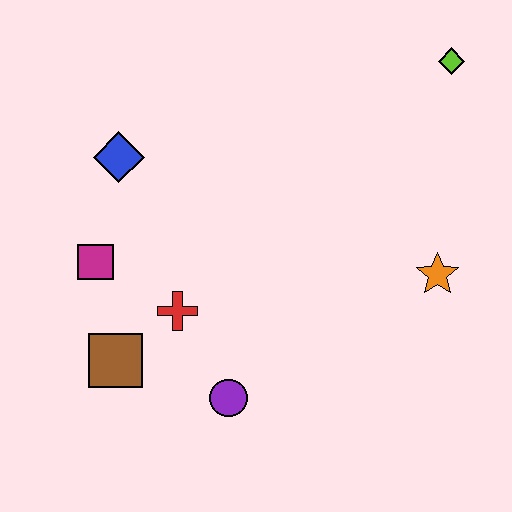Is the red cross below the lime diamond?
Yes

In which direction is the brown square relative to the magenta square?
The brown square is below the magenta square.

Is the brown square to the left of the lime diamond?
Yes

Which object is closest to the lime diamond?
The orange star is closest to the lime diamond.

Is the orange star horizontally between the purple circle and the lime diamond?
Yes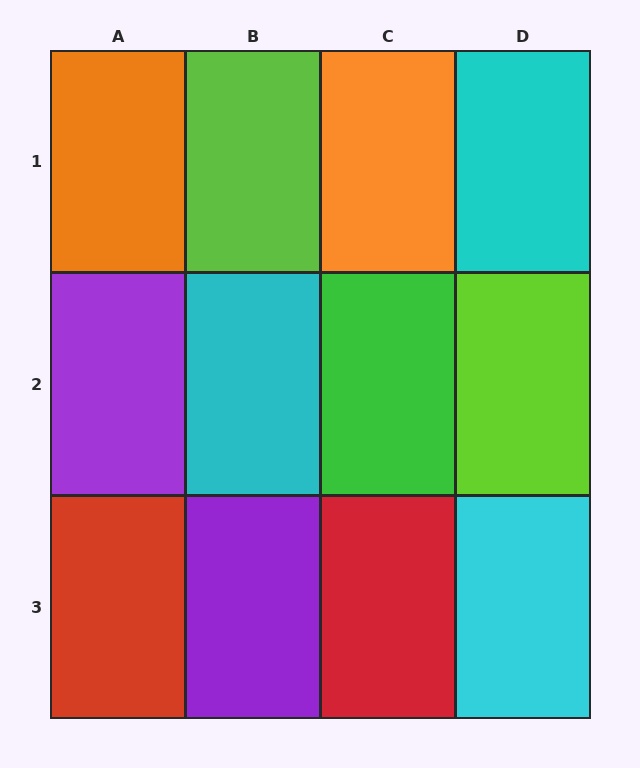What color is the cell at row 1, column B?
Lime.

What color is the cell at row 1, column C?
Orange.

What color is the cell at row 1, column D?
Cyan.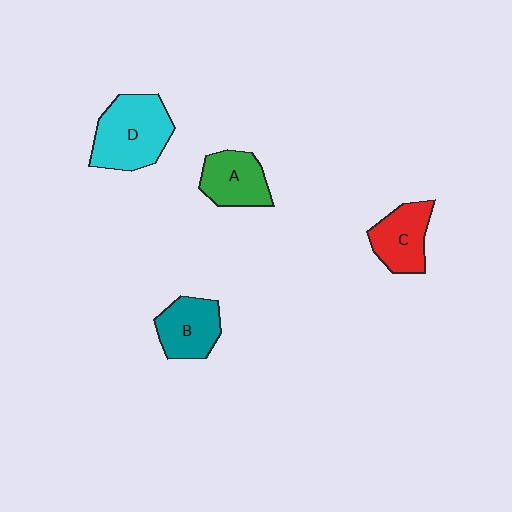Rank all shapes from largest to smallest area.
From largest to smallest: D (cyan), C (red), B (teal), A (green).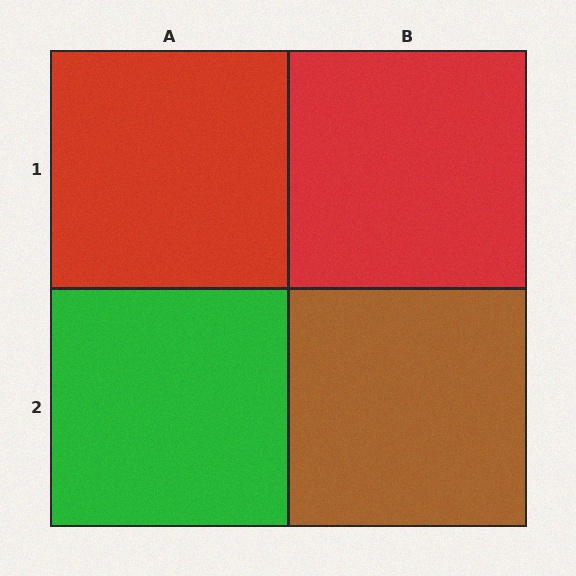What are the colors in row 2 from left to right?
Green, brown.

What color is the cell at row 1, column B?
Red.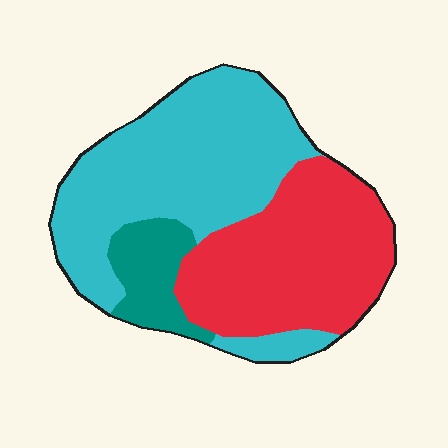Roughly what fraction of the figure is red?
Red takes up about two fifths (2/5) of the figure.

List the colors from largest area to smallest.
From largest to smallest: cyan, red, teal.